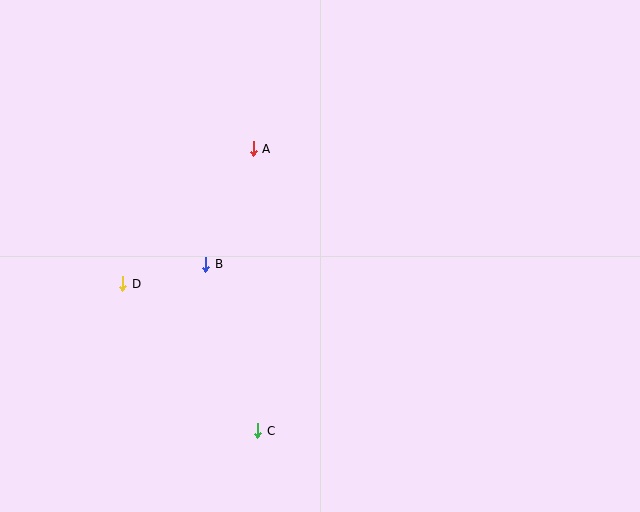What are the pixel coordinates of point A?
Point A is at (253, 149).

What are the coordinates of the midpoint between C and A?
The midpoint between C and A is at (255, 290).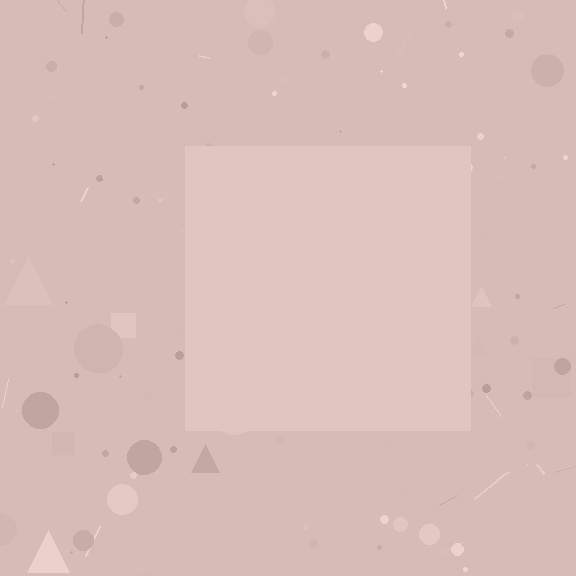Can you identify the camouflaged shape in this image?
The camouflaged shape is a square.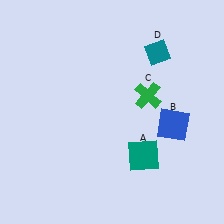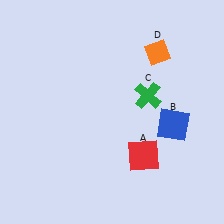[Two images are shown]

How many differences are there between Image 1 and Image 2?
There are 2 differences between the two images.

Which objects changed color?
A changed from teal to red. D changed from teal to orange.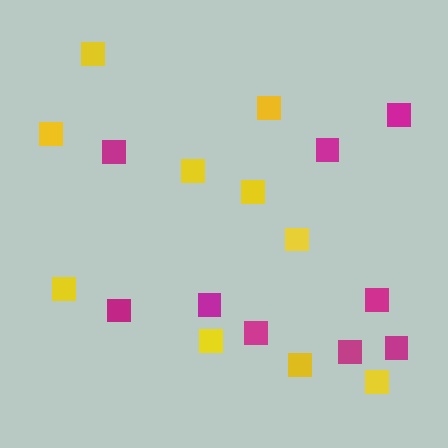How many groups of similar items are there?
There are 2 groups: one group of magenta squares (9) and one group of yellow squares (10).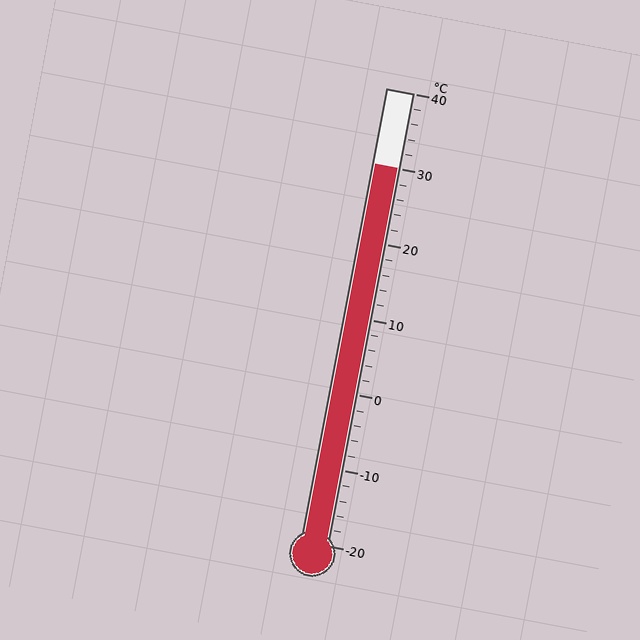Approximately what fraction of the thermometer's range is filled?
The thermometer is filled to approximately 85% of its range.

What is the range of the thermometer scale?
The thermometer scale ranges from -20°C to 40°C.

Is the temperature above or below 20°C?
The temperature is above 20°C.